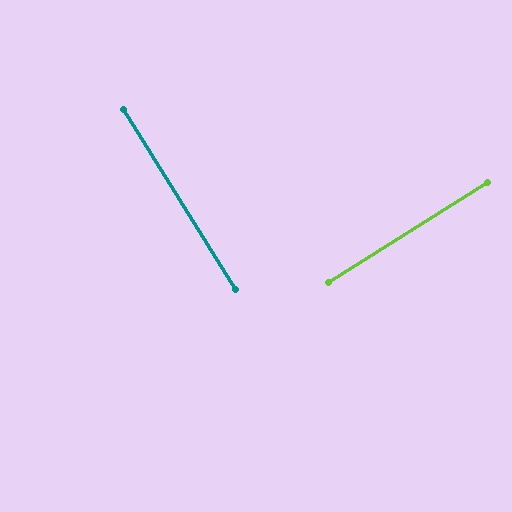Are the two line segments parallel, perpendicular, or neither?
Perpendicular — they meet at approximately 90°.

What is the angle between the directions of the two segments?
Approximately 90 degrees.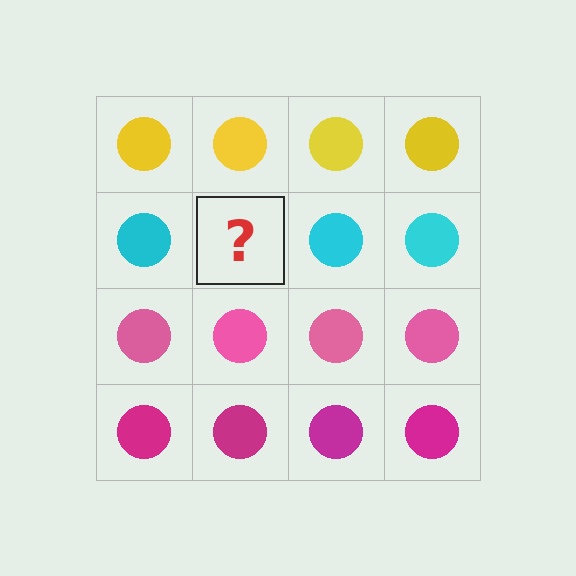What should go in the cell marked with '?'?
The missing cell should contain a cyan circle.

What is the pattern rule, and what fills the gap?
The rule is that each row has a consistent color. The gap should be filled with a cyan circle.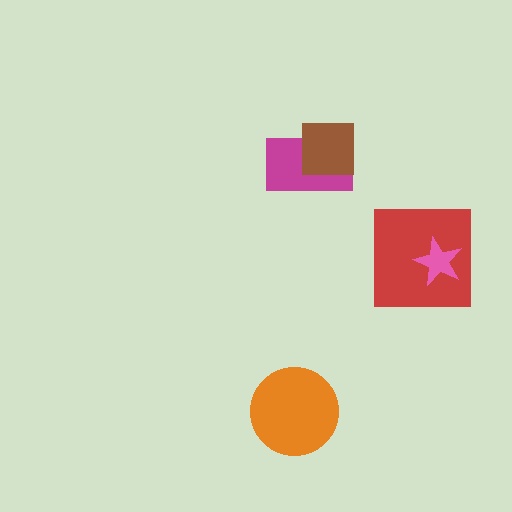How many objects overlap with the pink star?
1 object overlaps with the pink star.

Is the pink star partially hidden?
No, no other shape covers it.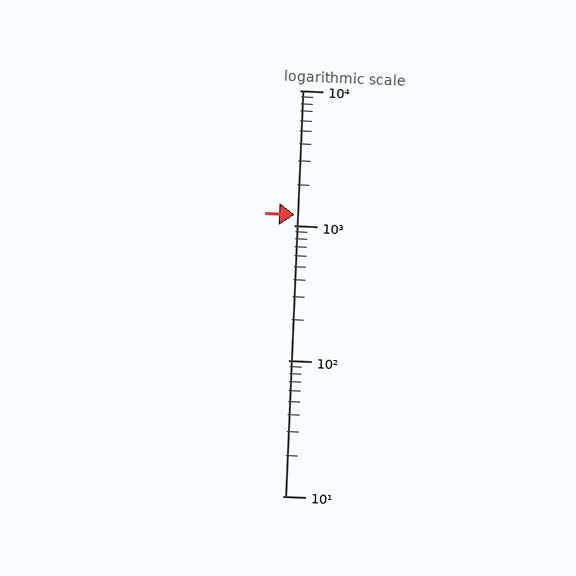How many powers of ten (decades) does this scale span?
The scale spans 3 decades, from 10 to 10000.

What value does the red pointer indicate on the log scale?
The pointer indicates approximately 1200.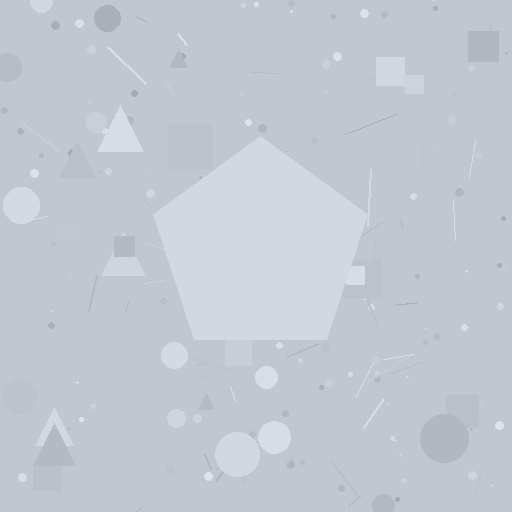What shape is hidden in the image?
A pentagon is hidden in the image.